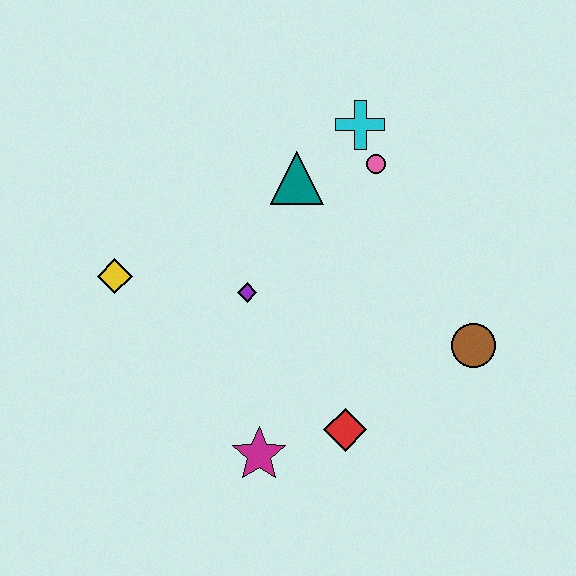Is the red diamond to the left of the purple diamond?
No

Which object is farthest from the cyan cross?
The magenta star is farthest from the cyan cross.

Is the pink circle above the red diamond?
Yes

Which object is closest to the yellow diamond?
The purple diamond is closest to the yellow diamond.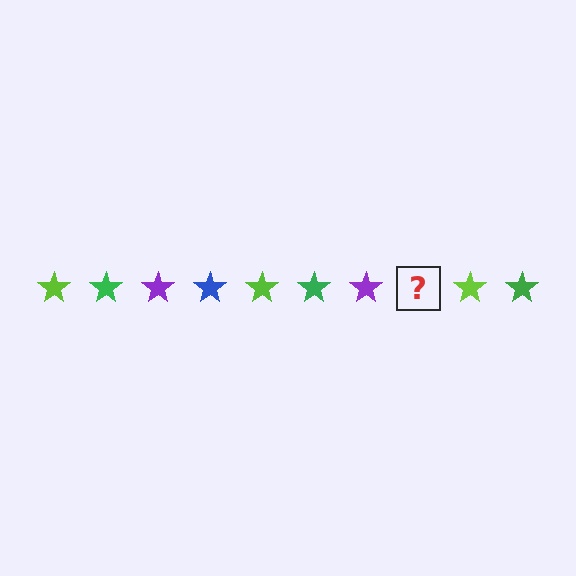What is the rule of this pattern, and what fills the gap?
The rule is that the pattern cycles through lime, green, purple, blue stars. The gap should be filled with a blue star.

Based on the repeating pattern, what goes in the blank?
The blank should be a blue star.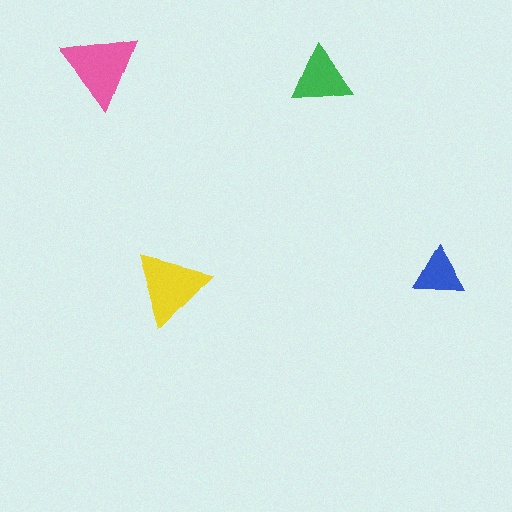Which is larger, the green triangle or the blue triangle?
The green one.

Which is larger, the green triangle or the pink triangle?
The pink one.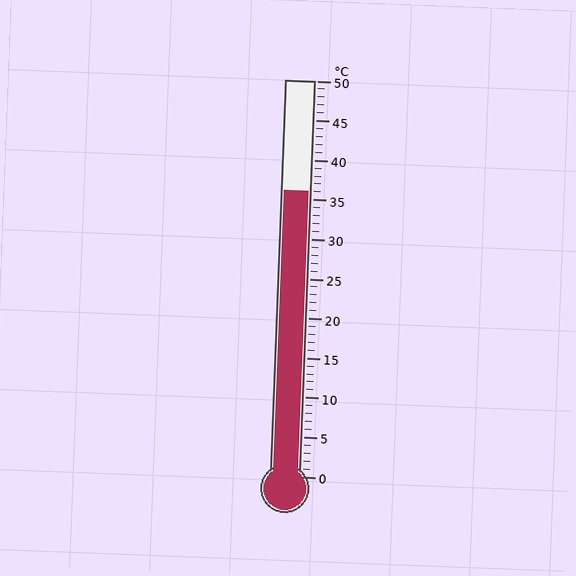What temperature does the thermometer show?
The thermometer shows approximately 36°C.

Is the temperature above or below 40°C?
The temperature is below 40°C.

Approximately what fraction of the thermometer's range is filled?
The thermometer is filled to approximately 70% of its range.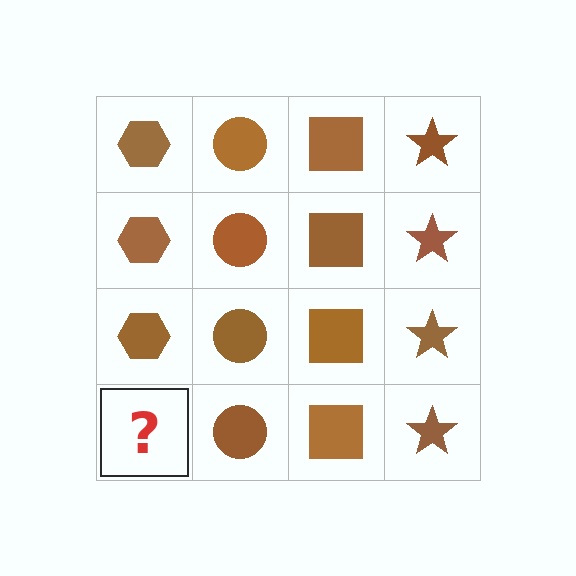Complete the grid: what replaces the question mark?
The question mark should be replaced with a brown hexagon.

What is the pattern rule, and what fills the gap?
The rule is that each column has a consistent shape. The gap should be filled with a brown hexagon.